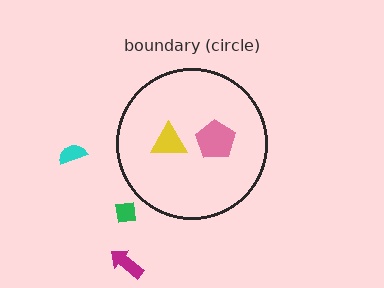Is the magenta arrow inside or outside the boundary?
Outside.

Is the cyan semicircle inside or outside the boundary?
Outside.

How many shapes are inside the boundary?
2 inside, 3 outside.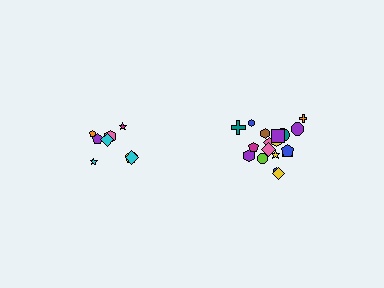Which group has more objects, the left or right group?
The right group.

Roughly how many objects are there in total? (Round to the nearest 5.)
Roughly 25 objects in total.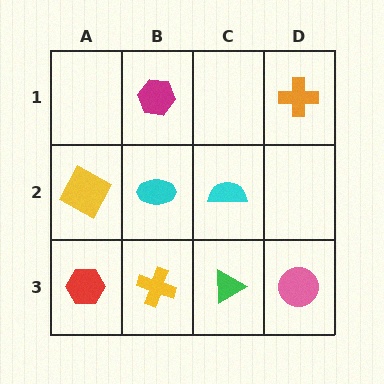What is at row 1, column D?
An orange cross.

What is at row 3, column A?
A red hexagon.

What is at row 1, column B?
A magenta hexagon.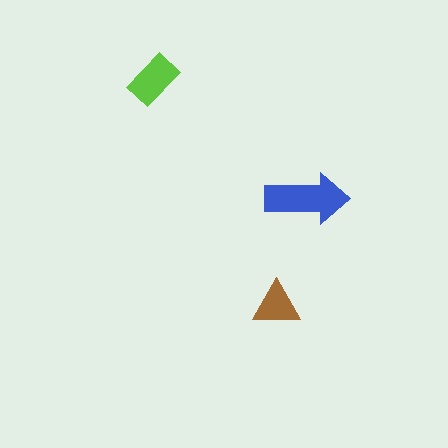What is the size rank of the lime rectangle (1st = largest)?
2nd.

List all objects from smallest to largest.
The brown triangle, the lime rectangle, the blue arrow.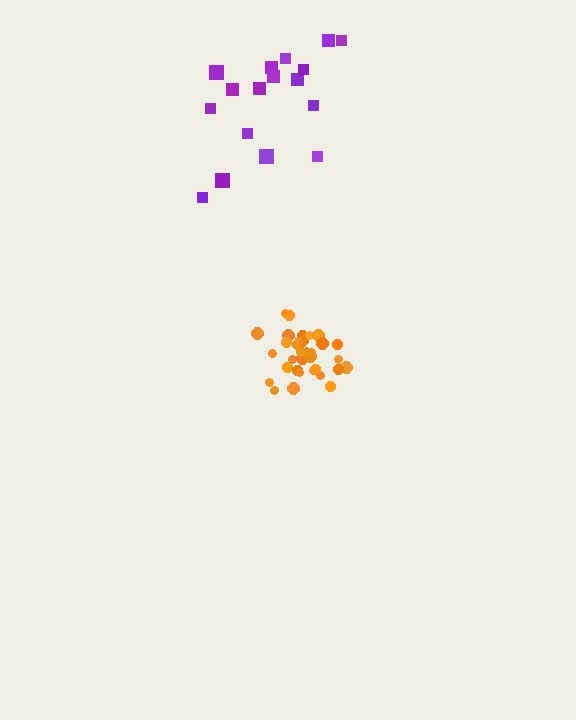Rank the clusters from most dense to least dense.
orange, purple.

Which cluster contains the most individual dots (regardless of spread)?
Orange (33).